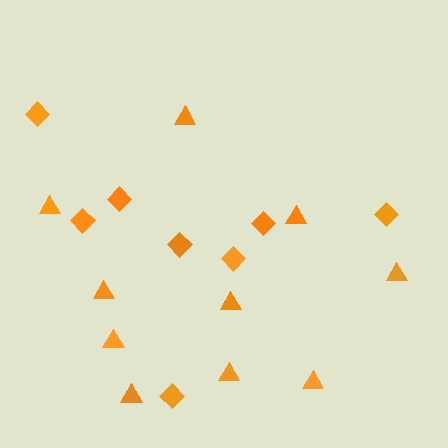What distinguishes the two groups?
There are 2 groups: one group of triangles (10) and one group of diamonds (8).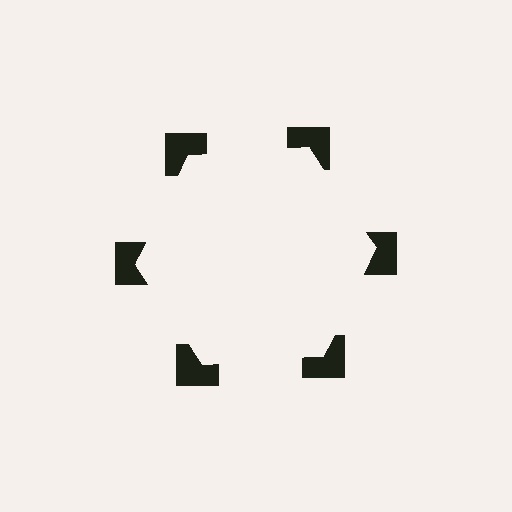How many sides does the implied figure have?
6 sides.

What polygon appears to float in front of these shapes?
An illusory hexagon — its edges are inferred from the aligned wedge cuts in the notched squares, not physically drawn.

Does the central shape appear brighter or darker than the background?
It typically appears slightly brighter than the background, even though no actual brightness change is drawn.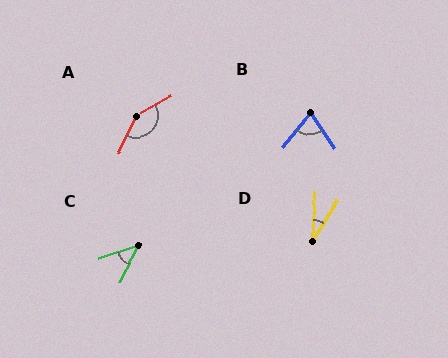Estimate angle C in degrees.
Approximately 44 degrees.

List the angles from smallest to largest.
D (28°), C (44°), B (73°), A (145°).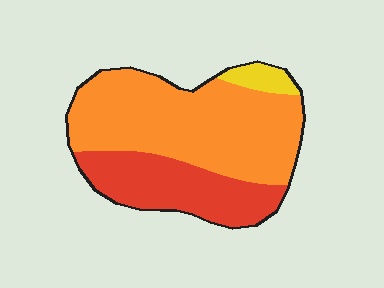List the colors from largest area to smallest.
From largest to smallest: orange, red, yellow.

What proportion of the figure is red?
Red covers 32% of the figure.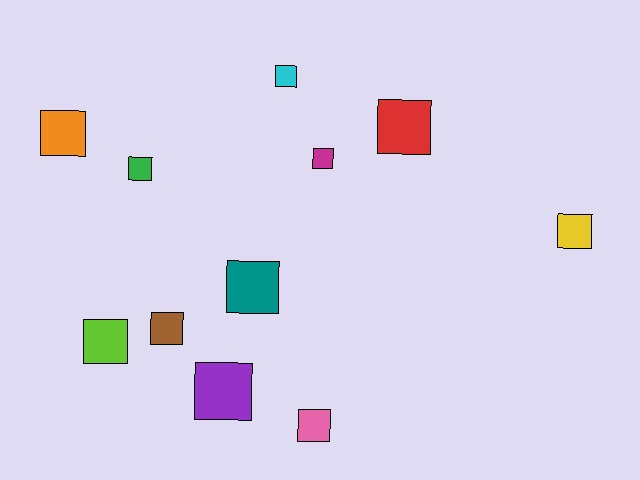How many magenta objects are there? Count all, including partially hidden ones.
There is 1 magenta object.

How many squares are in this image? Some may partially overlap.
There are 11 squares.